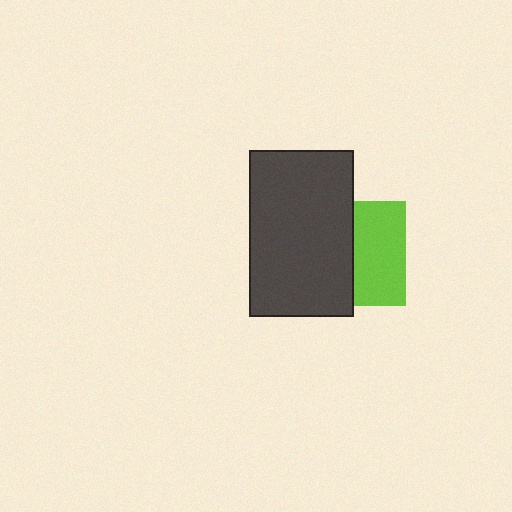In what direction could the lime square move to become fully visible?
The lime square could move right. That would shift it out from behind the dark gray rectangle entirely.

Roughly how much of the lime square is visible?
About half of it is visible (roughly 50%).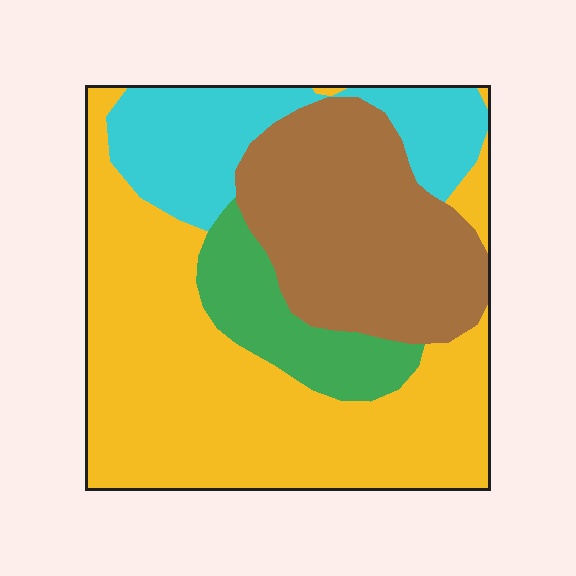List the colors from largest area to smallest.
From largest to smallest: yellow, brown, cyan, green.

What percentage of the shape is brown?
Brown takes up about one quarter (1/4) of the shape.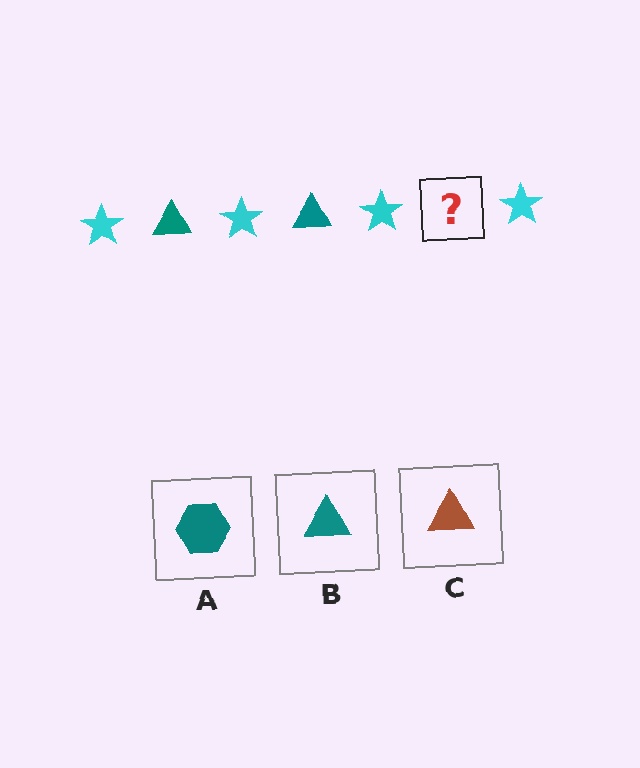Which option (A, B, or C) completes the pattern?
B.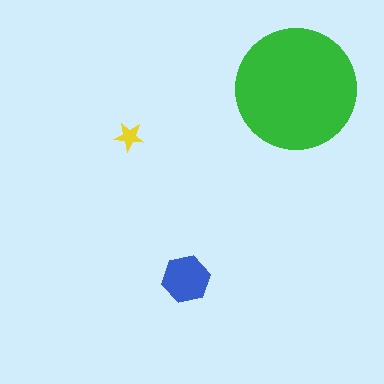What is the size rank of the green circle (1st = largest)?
1st.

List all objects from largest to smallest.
The green circle, the blue hexagon, the yellow star.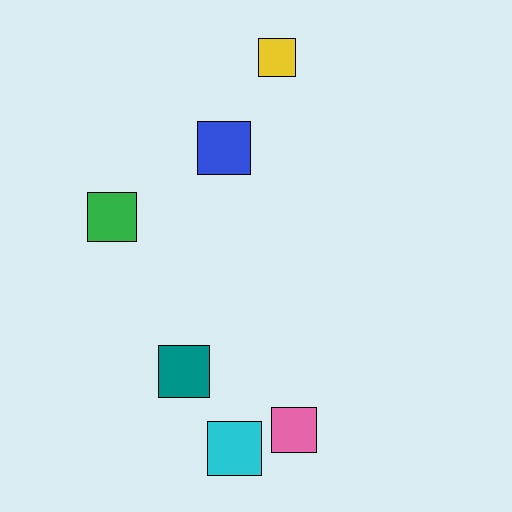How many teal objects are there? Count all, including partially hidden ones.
There is 1 teal object.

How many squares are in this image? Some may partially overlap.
There are 6 squares.